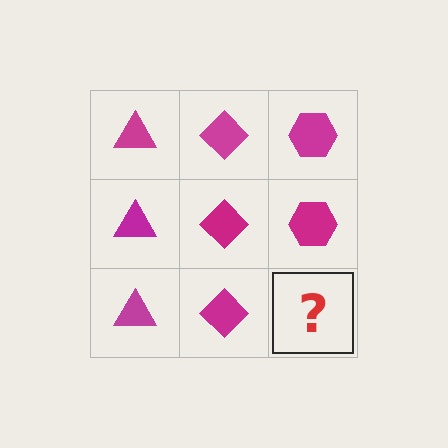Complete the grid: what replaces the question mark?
The question mark should be replaced with a magenta hexagon.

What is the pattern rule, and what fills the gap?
The rule is that each column has a consistent shape. The gap should be filled with a magenta hexagon.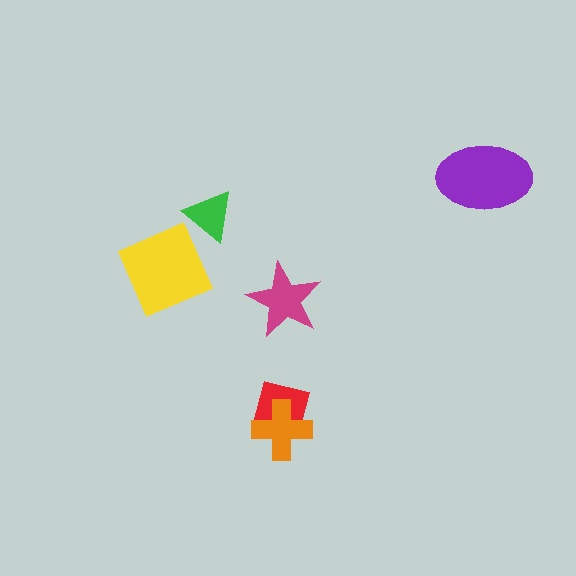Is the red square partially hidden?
Yes, it is partially covered by another shape.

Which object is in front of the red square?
The orange cross is in front of the red square.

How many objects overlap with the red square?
1 object overlaps with the red square.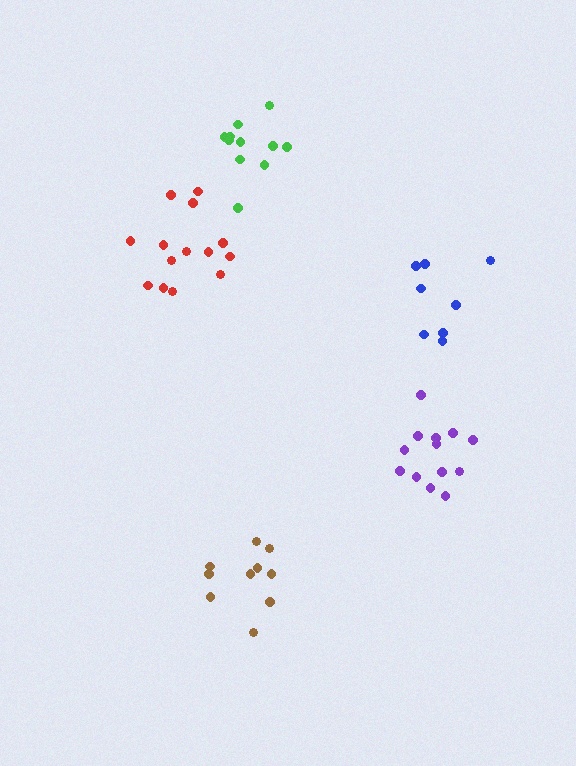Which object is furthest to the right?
The blue cluster is rightmost.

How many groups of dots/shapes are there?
There are 5 groups.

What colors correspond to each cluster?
The clusters are colored: red, blue, green, purple, brown.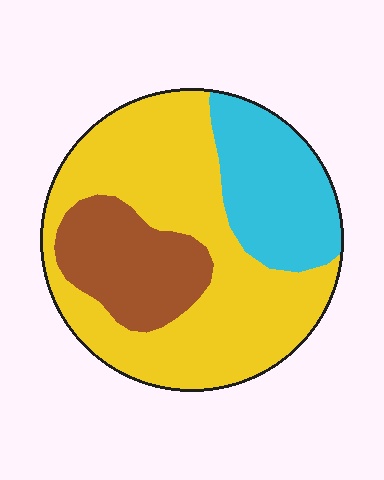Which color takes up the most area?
Yellow, at roughly 60%.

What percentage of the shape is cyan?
Cyan covers around 25% of the shape.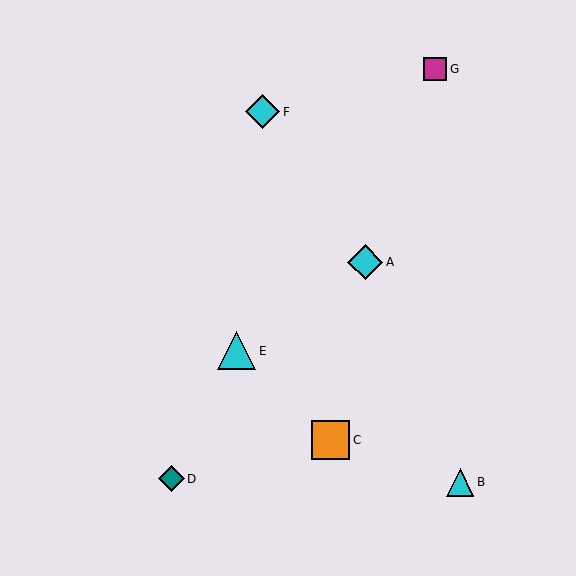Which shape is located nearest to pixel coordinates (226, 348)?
The cyan triangle (labeled E) at (237, 351) is nearest to that location.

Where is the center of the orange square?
The center of the orange square is at (330, 440).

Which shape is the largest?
The orange square (labeled C) is the largest.